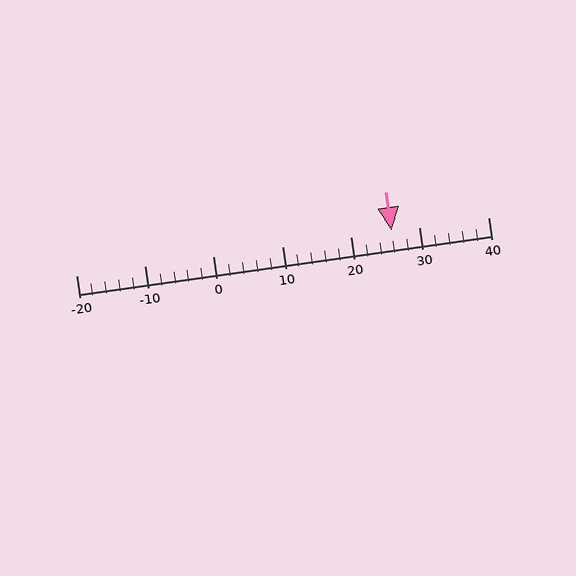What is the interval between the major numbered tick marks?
The major tick marks are spaced 10 units apart.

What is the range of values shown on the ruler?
The ruler shows values from -20 to 40.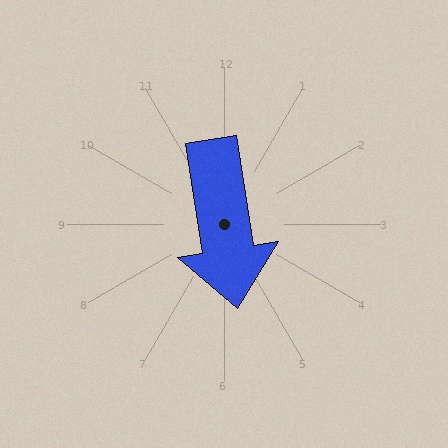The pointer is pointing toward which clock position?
Roughly 6 o'clock.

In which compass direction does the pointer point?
South.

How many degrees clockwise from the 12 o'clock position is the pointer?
Approximately 171 degrees.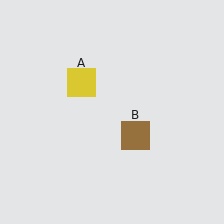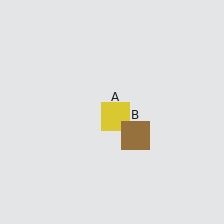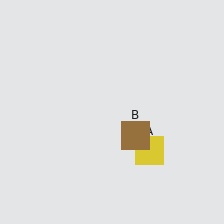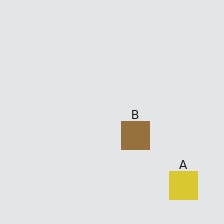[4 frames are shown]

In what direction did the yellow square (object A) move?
The yellow square (object A) moved down and to the right.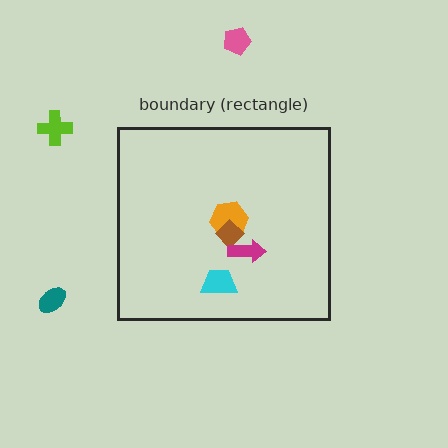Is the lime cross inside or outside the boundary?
Outside.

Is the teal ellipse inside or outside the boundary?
Outside.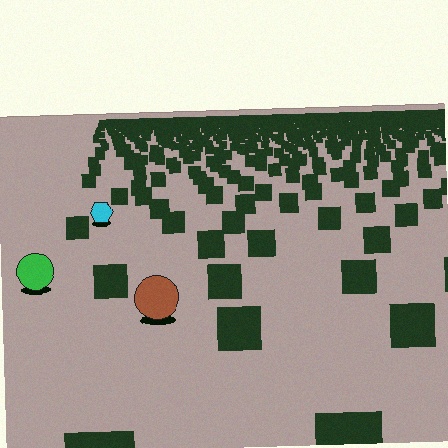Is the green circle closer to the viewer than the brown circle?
No. The brown circle is closer — you can tell from the texture gradient: the ground texture is coarser near it.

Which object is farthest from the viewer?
The cyan hexagon is farthest from the viewer. It appears smaller and the ground texture around it is denser.